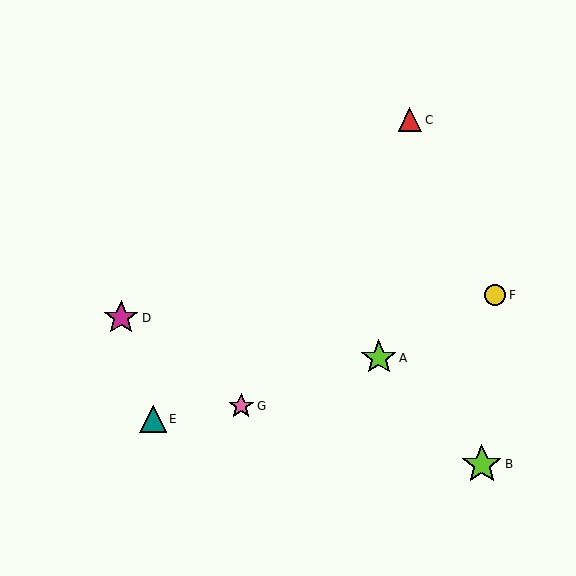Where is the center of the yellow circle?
The center of the yellow circle is at (495, 295).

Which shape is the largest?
The lime star (labeled B) is the largest.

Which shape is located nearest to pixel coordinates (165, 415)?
The teal triangle (labeled E) at (153, 419) is nearest to that location.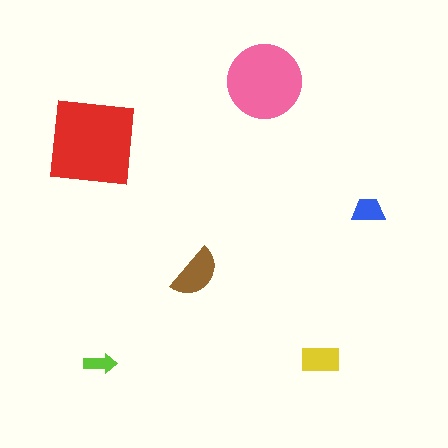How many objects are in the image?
There are 6 objects in the image.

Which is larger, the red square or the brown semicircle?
The red square.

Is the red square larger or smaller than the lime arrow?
Larger.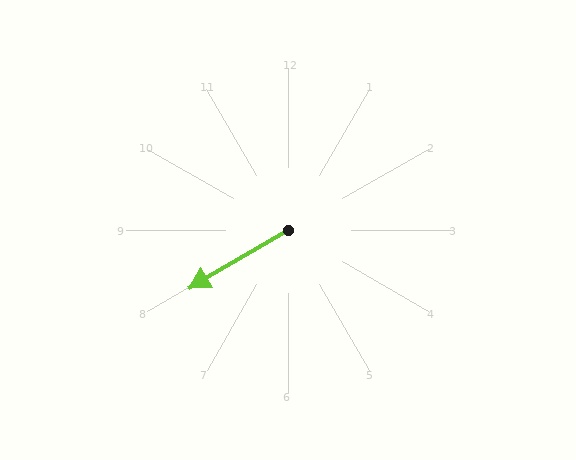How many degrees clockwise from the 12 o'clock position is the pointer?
Approximately 240 degrees.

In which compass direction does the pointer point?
Southwest.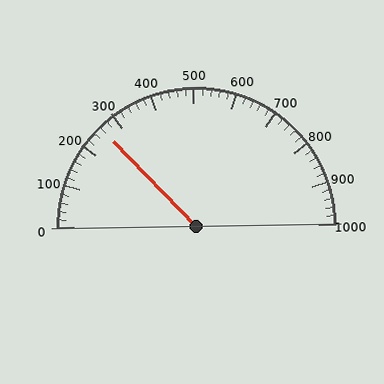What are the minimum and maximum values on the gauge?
The gauge ranges from 0 to 1000.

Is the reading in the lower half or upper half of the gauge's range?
The reading is in the lower half of the range (0 to 1000).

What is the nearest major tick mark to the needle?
The nearest major tick mark is 300.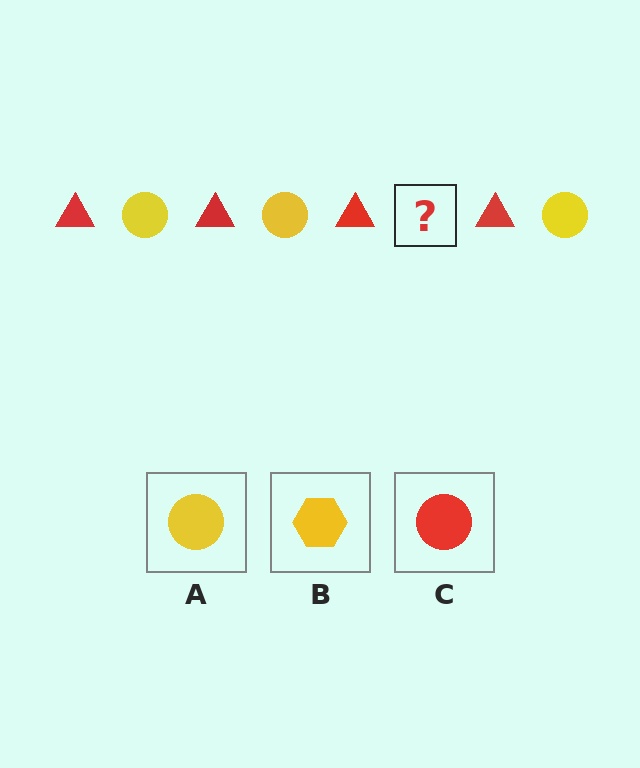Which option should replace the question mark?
Option A.